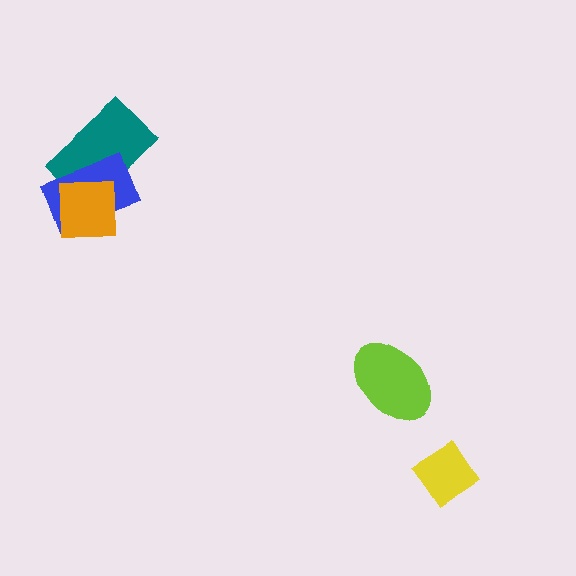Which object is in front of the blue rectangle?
The orange square is in front of the blue rectangle.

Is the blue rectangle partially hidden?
Yes, it is partially covered by another shape.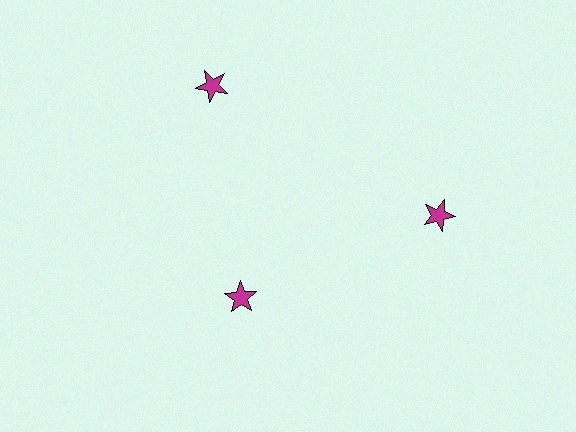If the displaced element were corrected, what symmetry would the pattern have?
It would have 3-fold rotational symmetry — the pattern would map onto itself every 120 degrees.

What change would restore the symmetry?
The symmetry would be restored by moving it outward, back onto the ring so that all 3 stars sit at equal angles and equal distance from the center.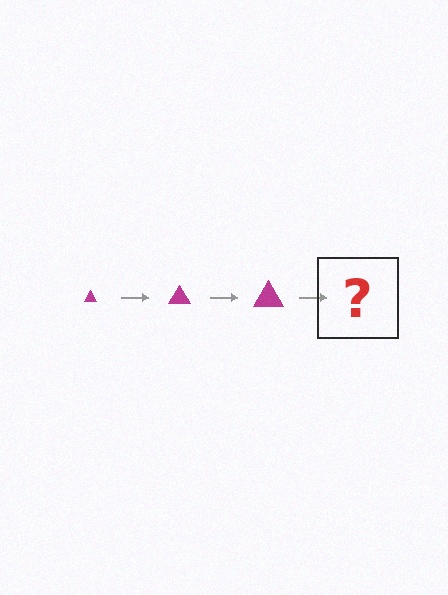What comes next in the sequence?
The next element should be a magenta triangle, larger than the previous one.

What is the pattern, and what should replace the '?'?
The pattern is that the triangle gets progressively larger each step. The '?' should be a magenta triangle, larger than the previous one.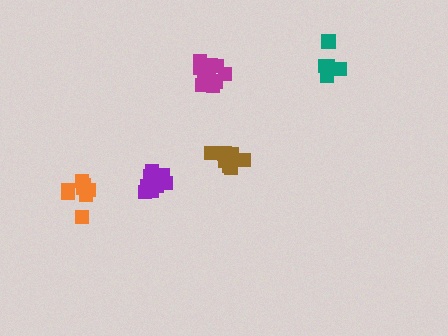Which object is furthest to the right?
The teal cluster is rightmost.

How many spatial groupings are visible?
There are 5 spatial groupings.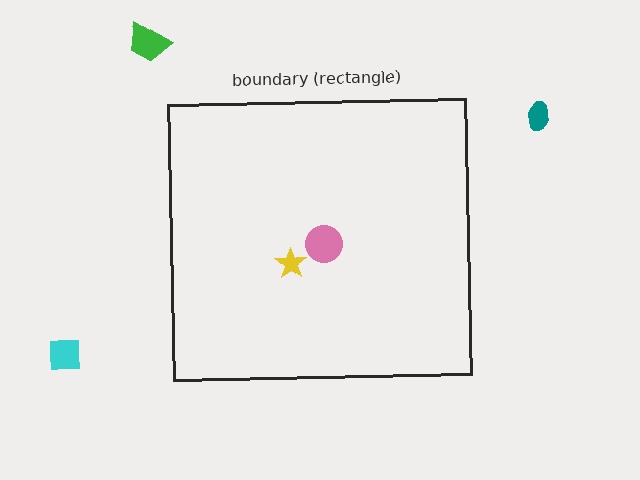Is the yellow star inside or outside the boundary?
Inside.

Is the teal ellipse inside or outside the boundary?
Outside.